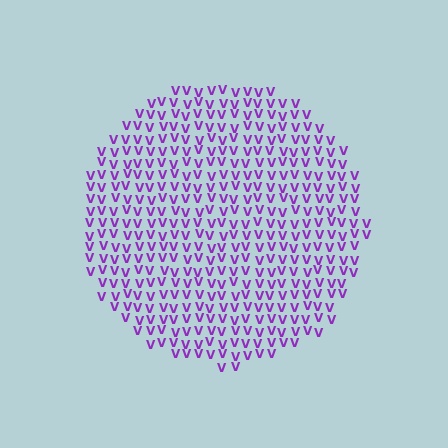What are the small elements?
The small elements are letter V's.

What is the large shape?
The large shape is a circle.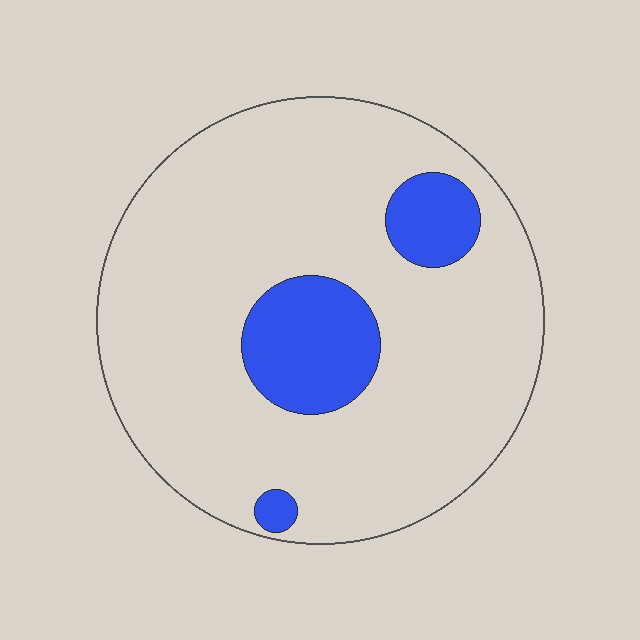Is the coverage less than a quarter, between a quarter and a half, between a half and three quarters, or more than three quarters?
Less than a quarter.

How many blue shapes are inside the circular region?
3.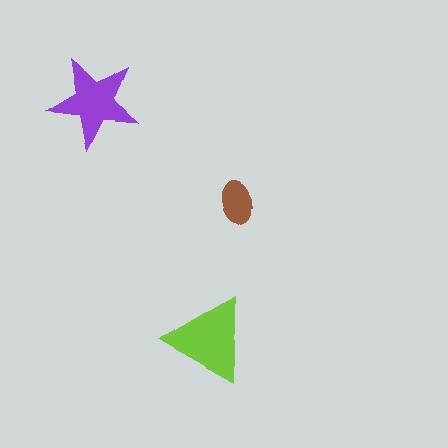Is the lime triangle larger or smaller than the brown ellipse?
Larger.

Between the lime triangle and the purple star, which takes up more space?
The lime triangle.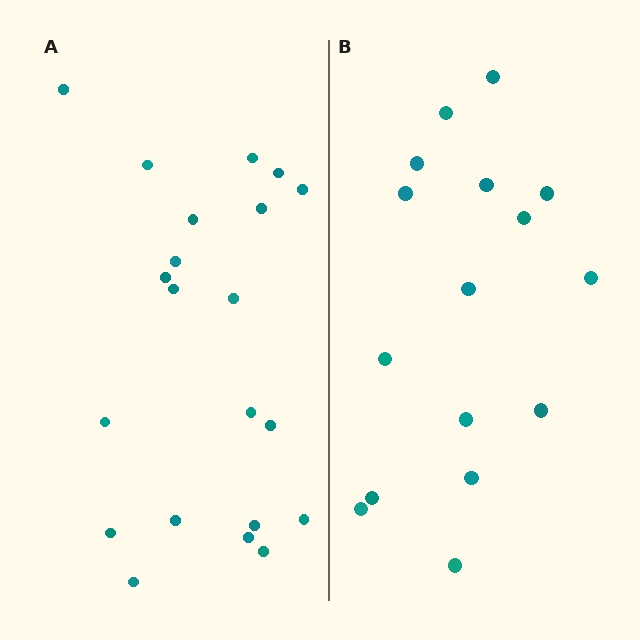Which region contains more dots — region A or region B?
Region A (the left region) has more dots.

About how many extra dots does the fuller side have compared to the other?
Region A has about 5 more dots than region B.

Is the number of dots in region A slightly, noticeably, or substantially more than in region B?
Region A has noticeably more, but not dramatically so. The ratio is roughly 1.3 to 1.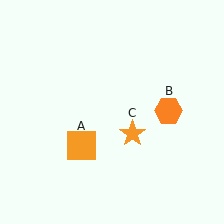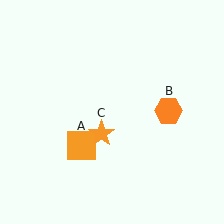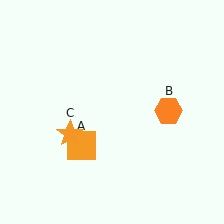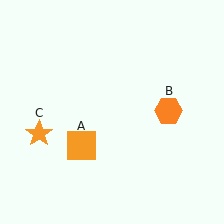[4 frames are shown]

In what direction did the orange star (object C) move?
The orange star (object C) moved left.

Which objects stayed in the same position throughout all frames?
Orange square (object A) and orange hexagon (object B) remained stationary.